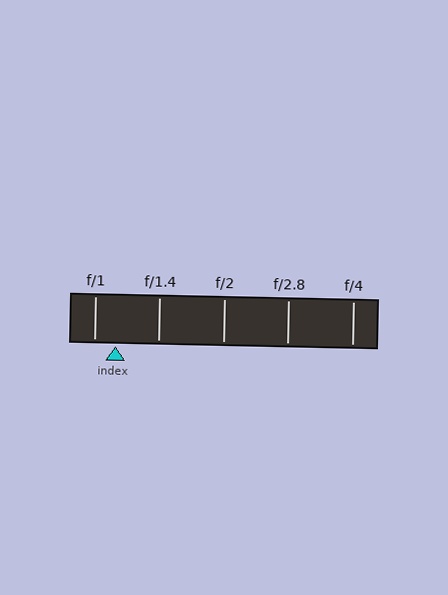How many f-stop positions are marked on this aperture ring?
There are 5 f-stop positions marked.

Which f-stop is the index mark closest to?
The index mark is closest to f/1.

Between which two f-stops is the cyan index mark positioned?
The index mark is between f/1 and f/1.4.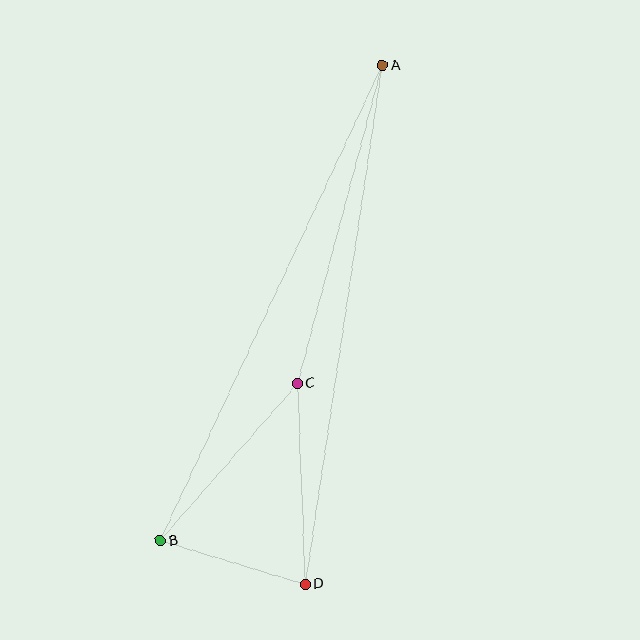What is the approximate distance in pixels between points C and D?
The distance between C and D is approximately 201 pixels.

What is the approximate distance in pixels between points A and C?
The distance between A and C is approximately 329 pixels.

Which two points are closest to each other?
Points B and D are closest to each other.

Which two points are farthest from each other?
Points A and B are farthest from each other.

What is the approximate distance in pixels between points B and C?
The distance between B and C is approximately 209 pixels.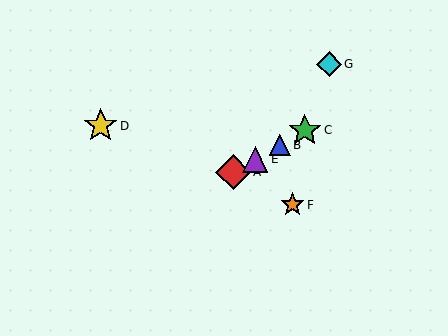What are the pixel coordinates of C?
Object C is at (305, 130).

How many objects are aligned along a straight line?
4 objects (A, B, C, E) are aligned along a straight line.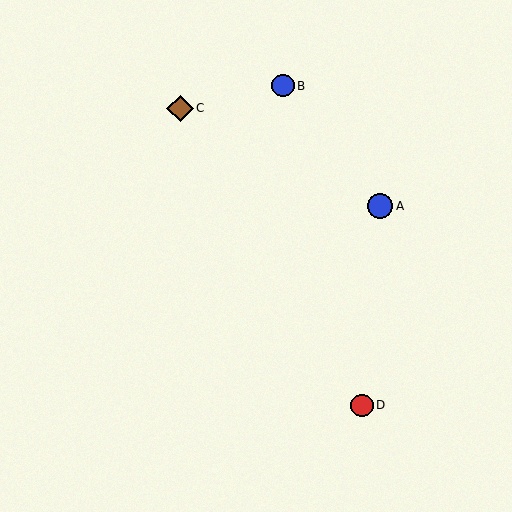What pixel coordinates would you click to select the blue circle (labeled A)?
Click at (380, 206) to select the blue circle A.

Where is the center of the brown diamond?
The center of the brown diamond is at (180, 108).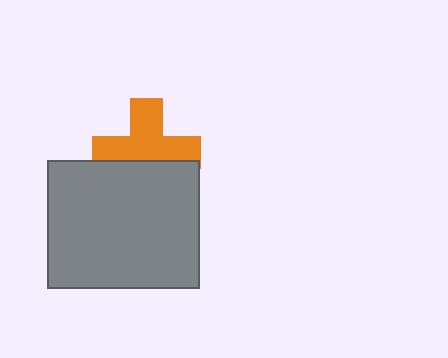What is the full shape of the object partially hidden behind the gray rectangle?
The partially hidden object is an orange cross.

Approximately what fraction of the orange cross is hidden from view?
Roughly 38% of the orange cross is hidden behind the gray rectangle.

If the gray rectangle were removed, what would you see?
You would see the complete orange cross.